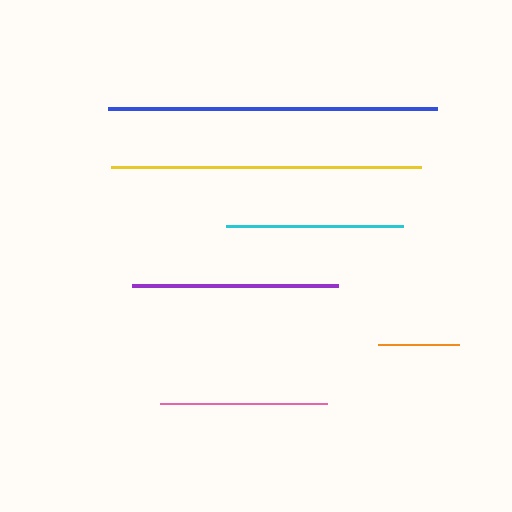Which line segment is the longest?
The blue line is the longest at approximately 330 pixels.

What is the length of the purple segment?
The purple segment is approximately 206 pixels long.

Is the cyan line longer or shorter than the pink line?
The cyan line is longer than the pink line.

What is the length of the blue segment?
The blue segment is approximately 330 pixels long.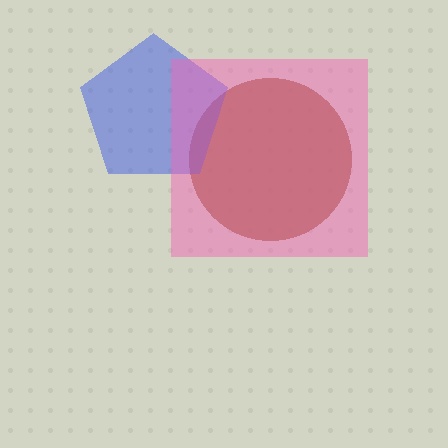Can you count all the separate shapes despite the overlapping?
Yes, there are 3 separate shapes.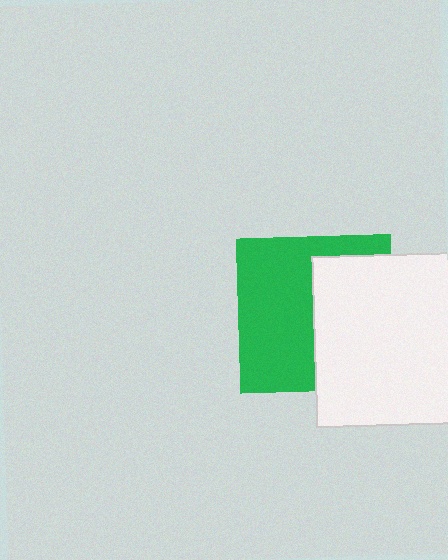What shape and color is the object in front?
The object in front is a white square.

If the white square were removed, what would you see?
You would see the complete green square.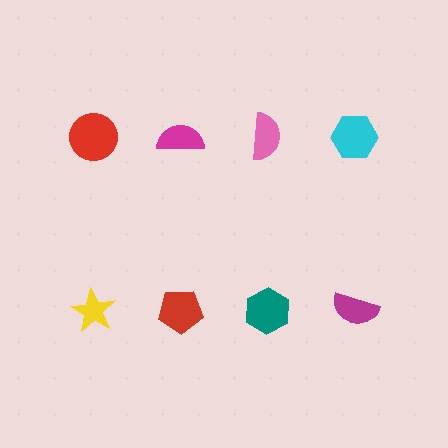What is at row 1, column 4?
A cyan hexagon.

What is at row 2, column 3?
A teal hexagon.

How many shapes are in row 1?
4 shapes.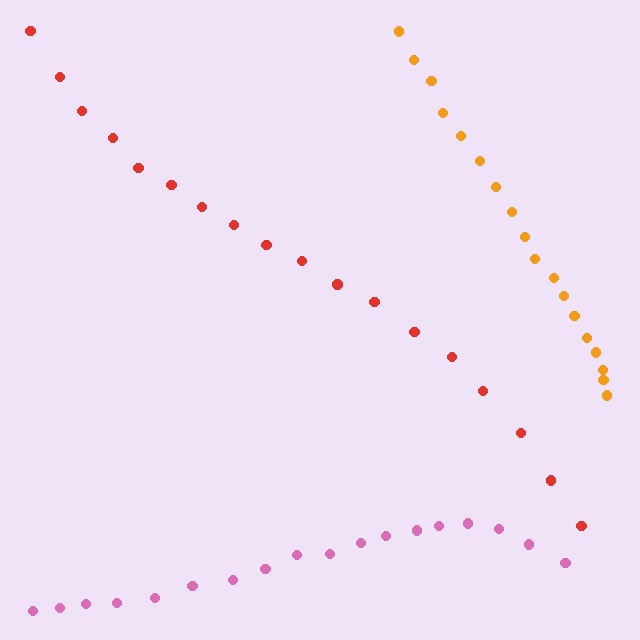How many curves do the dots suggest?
There are 3 distinct paths.